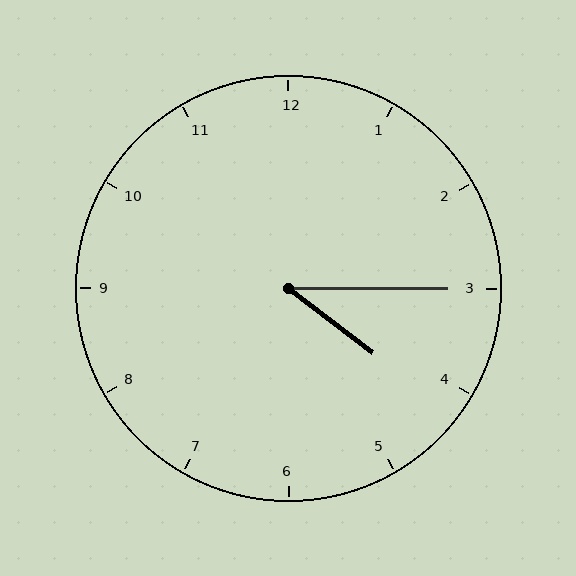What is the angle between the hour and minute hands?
Approximately 38 degrees.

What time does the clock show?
4:15.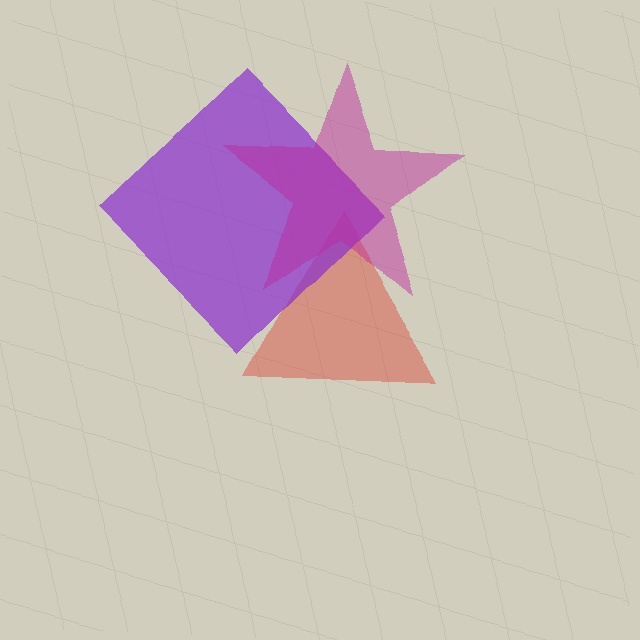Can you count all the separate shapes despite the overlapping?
Yes, there are 3 separate shapes.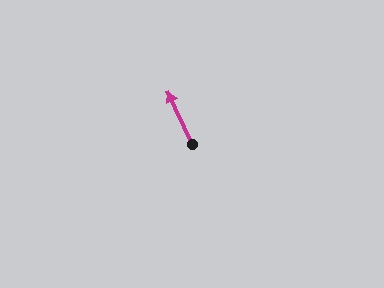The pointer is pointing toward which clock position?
Roughly 11 o'clock.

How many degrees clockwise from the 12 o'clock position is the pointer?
Approximately 335 degrees.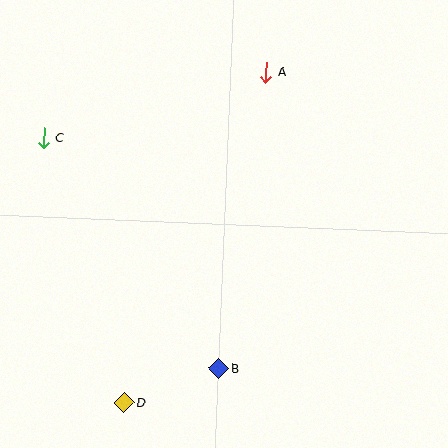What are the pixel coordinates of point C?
Point C is at (44, 138).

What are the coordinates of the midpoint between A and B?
The midpoint between A and B is at (243, 220).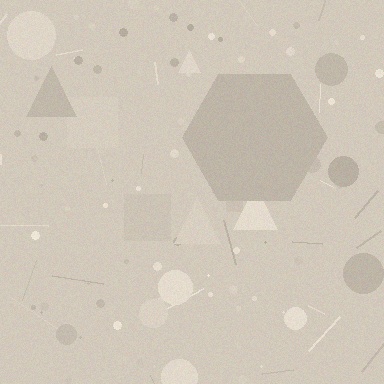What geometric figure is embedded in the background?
A hexagon is embedded in the background.